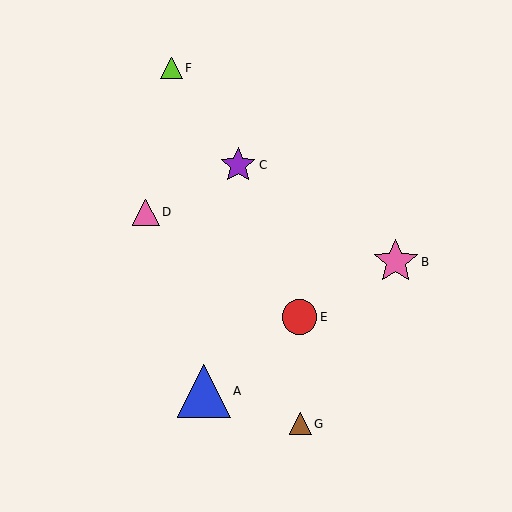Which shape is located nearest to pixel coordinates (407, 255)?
The pink star (labeled B) at (396, 262) is nearest to that location.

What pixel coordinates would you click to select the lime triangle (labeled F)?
Click at (171, 68) to select the lime triangle F.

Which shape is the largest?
The blue triangle (labeled A) is the largest.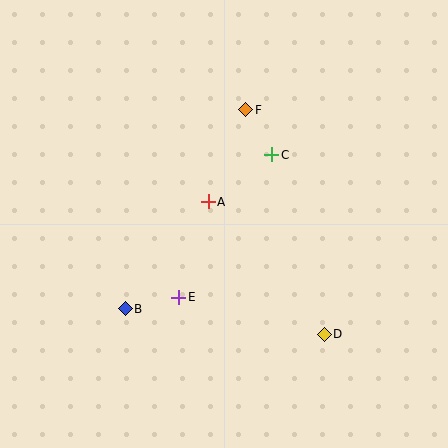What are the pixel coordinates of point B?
Point B is at (125, 309).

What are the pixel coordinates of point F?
Point F is at (246, 110).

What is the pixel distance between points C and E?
The distance between C and E is 170 pixels.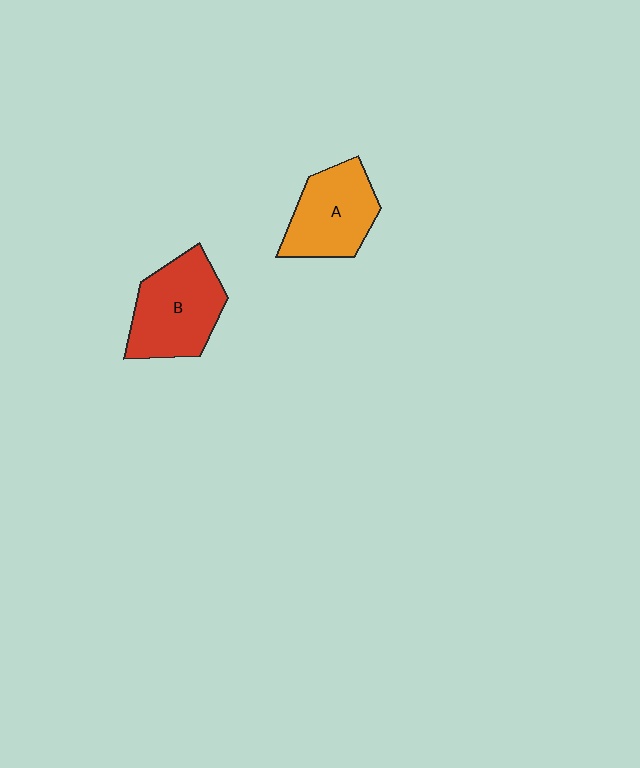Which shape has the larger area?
Shape B (red).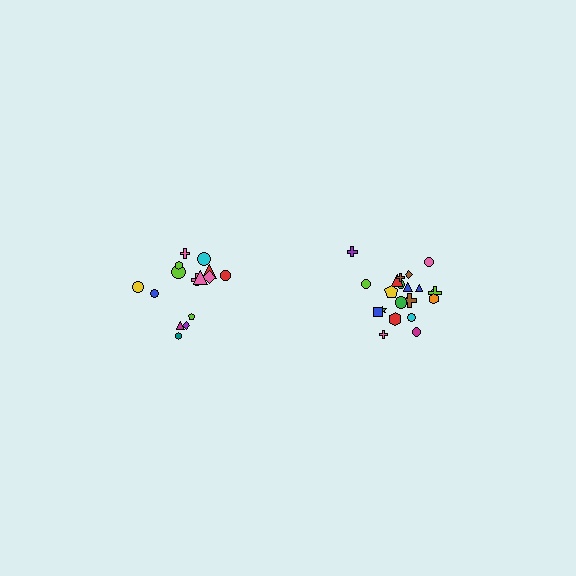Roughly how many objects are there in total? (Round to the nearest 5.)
Roughly 35 objects in total.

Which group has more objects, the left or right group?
The right group.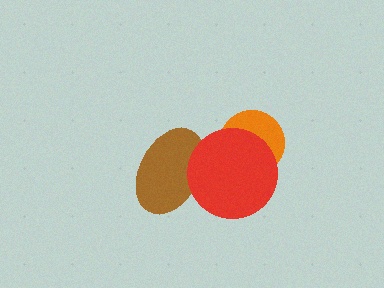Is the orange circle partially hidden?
Yes, it is partially covered by another shape.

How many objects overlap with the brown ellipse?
1 object overlaps with the brown ellipse.